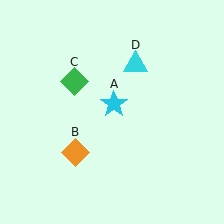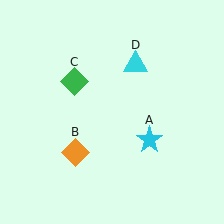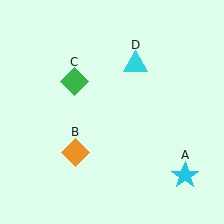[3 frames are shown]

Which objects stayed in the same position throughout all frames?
Orange diamond (object B) and green diamond (object C) and cyan triangle (object D) remained stationary.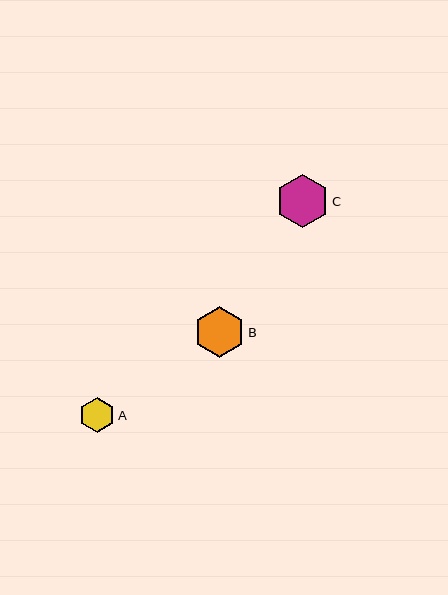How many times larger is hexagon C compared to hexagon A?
Hexagon C is approximately 1.5 times the size of hexagon A.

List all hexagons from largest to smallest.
From largest to smallest: C, B, A.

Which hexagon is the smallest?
Hexagon A is the smallest with a size of approximately 35 pixels.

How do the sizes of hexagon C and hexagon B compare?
Hexagon C and hexagon B are approximately the same size.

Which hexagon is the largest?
Hexagon C is the largest with a size of approximately 53 pixels.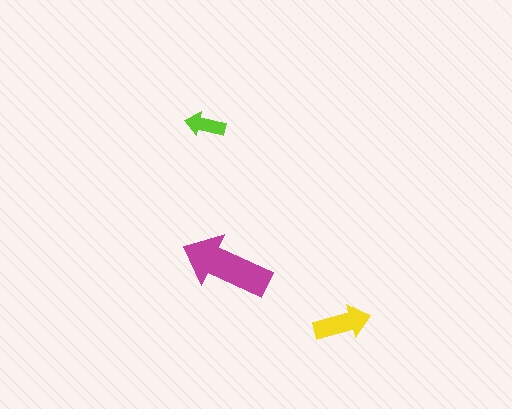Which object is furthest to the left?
The lime arrow is leftmost.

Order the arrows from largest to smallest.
the magenta one, the yellow one, the lime one.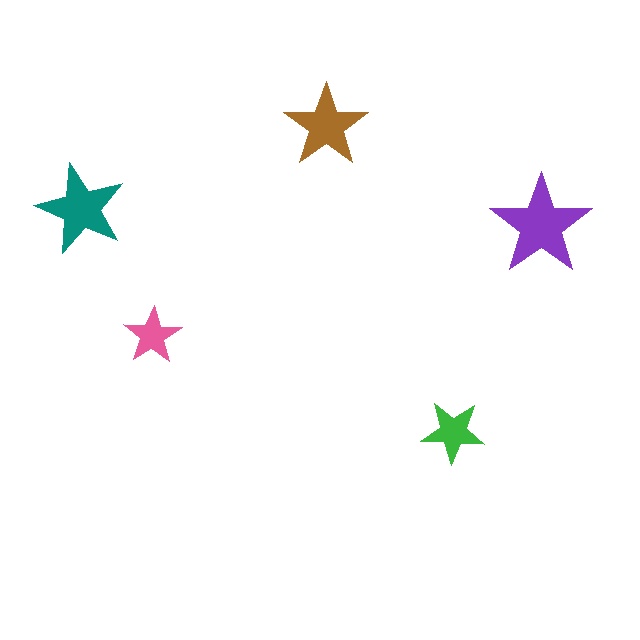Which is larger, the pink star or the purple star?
The purple one.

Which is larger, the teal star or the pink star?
The teal one.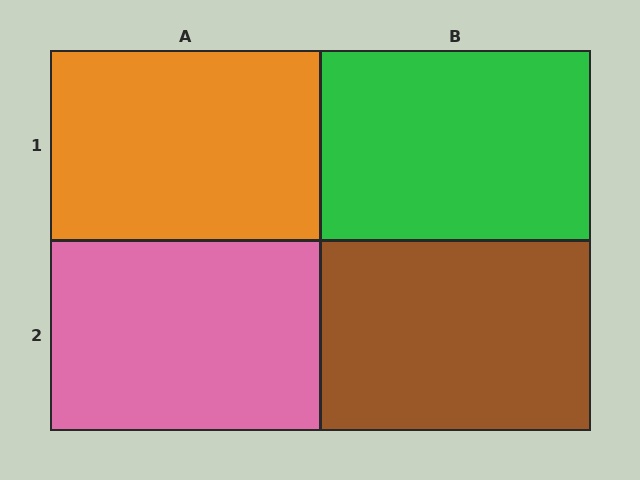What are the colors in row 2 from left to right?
Pink, brown.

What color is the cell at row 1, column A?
Orange.